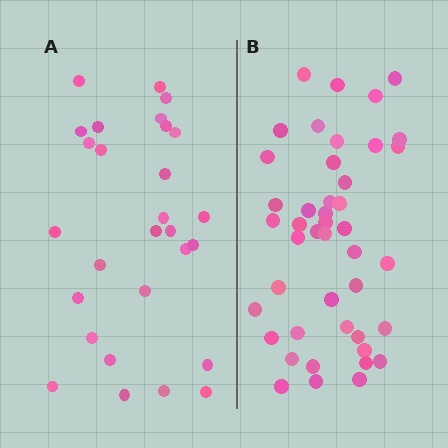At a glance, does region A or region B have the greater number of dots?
Region B (the right region) has more dots.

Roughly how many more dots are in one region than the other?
Region B has approximately 15 more dots than region A.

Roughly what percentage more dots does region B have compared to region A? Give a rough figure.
About 55% more.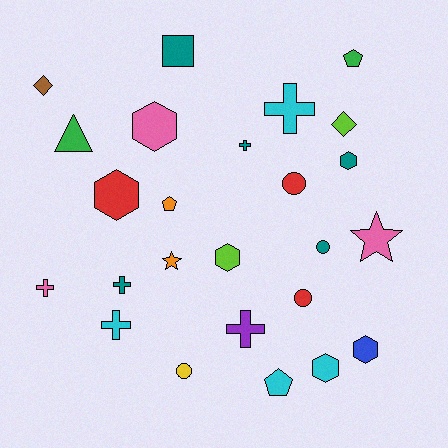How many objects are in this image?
There are 25 objects.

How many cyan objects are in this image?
There are 4 cyan objects.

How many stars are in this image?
There are 2 stars.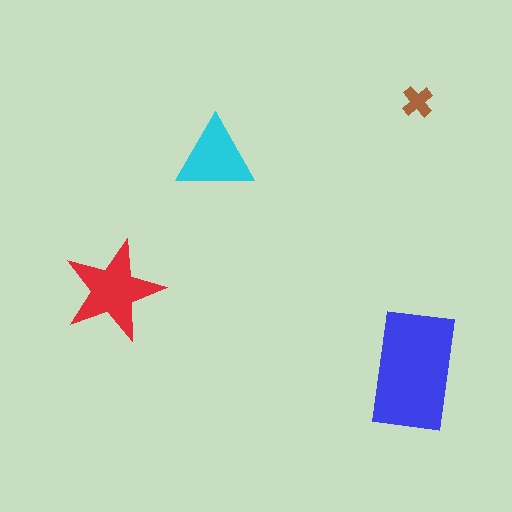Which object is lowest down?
The blue rectangle is bottommost.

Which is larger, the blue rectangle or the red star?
The blue rectangle.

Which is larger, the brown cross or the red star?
The red star.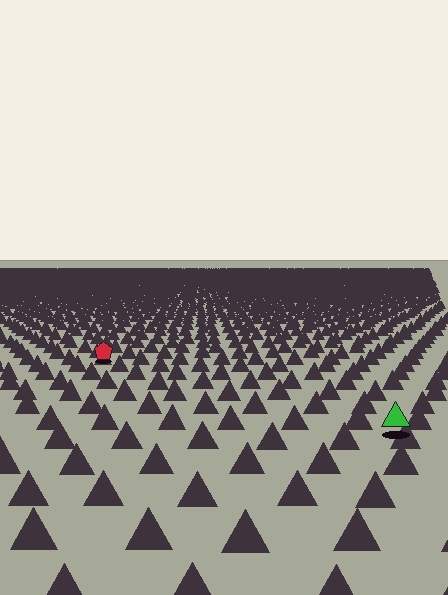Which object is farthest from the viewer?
The red pentagon is farthest from the viewer. It appears smaller and the ground texture around it is denser.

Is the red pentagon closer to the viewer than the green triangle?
No. The green triangle is closer — you can tell from the texture gradient: the ground texture is coarser near it.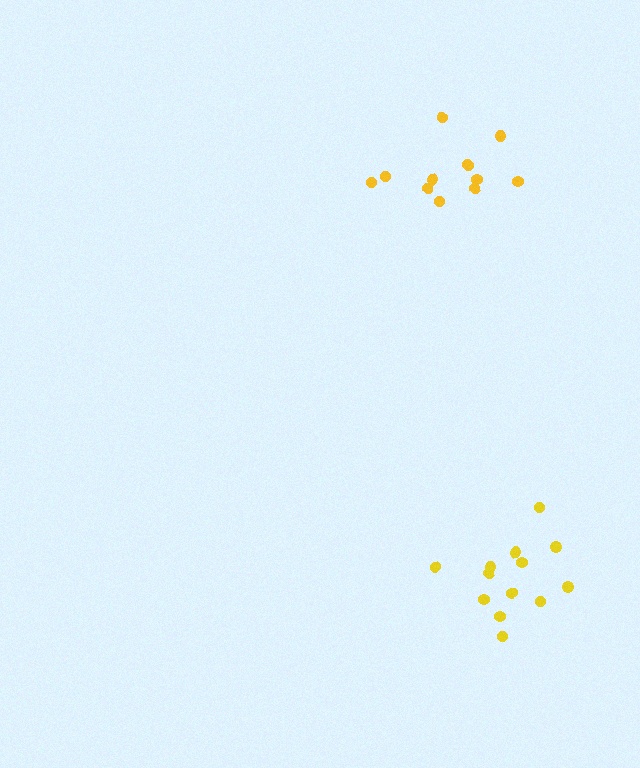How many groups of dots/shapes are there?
There are 2 groups.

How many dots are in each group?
Group 1: 12 dots, Group 2: 13 dots (25 total).